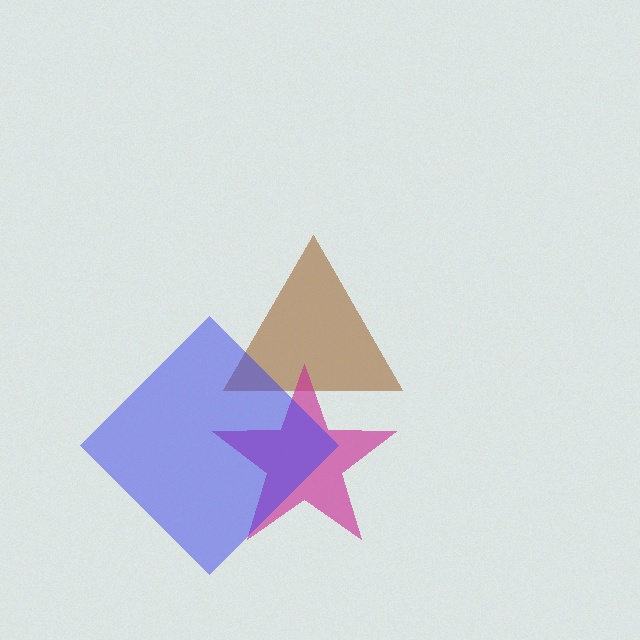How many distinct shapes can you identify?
There are 3 distinct shapes: a brown triangle, a magenta star, a blue diamond.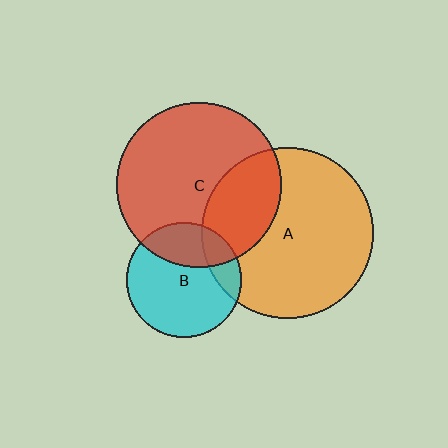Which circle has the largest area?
Circle A (orange).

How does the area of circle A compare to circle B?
Approximately 2.2 times.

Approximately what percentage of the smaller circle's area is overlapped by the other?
Approximately 15%.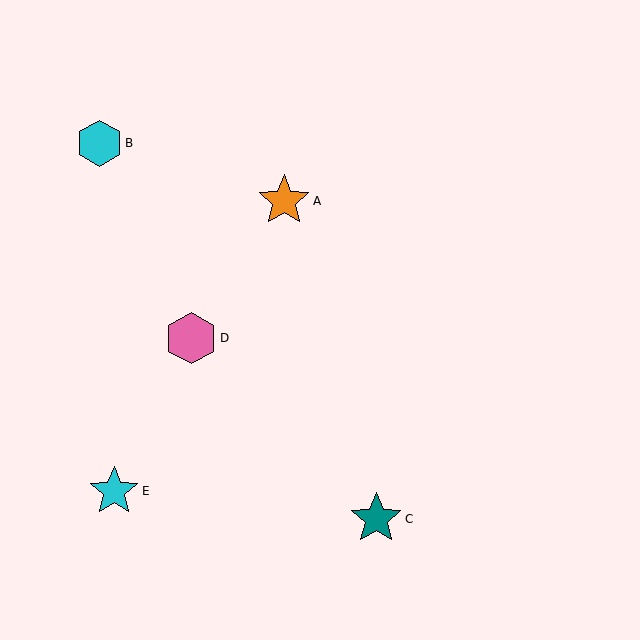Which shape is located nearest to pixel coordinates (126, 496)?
The cyan star (labeled E) at (114, 491) is nearest to that location.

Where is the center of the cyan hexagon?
The center of the cyan hexagon is at (99, 143).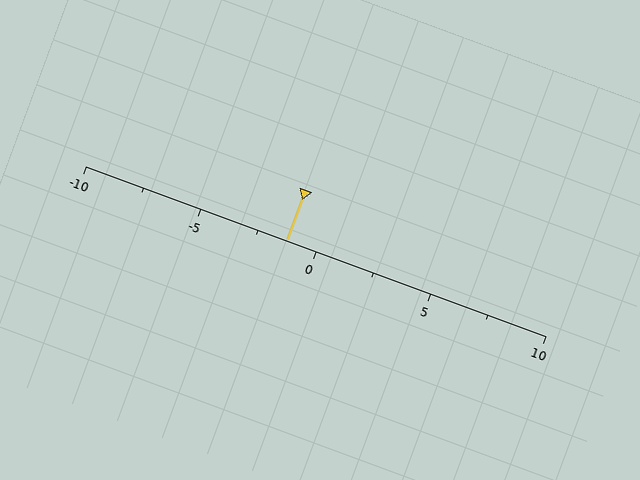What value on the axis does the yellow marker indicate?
The marker indicates approximately -1.2.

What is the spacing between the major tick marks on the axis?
The major ticks are spaced 5 apart.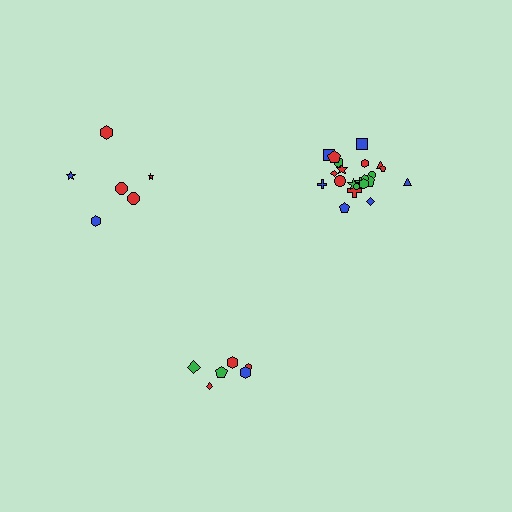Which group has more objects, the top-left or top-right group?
The top-right group.